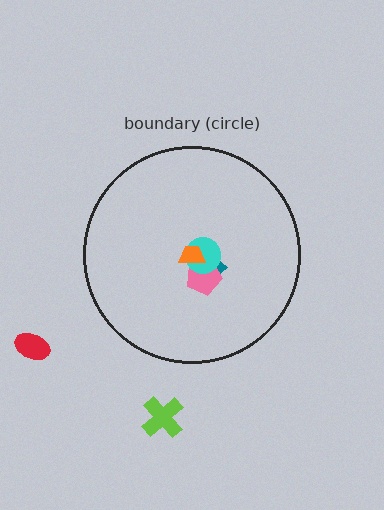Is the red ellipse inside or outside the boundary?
Outside.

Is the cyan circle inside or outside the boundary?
Inside.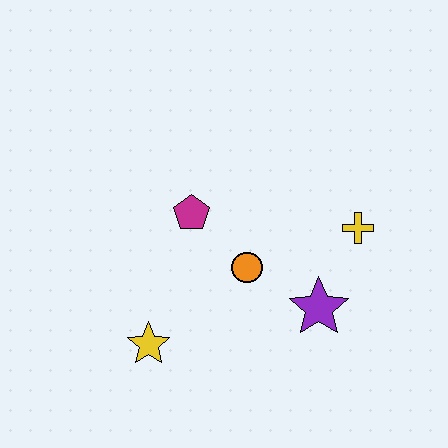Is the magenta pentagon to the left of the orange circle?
Yes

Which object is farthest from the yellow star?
The yellow cross is farthest from the yellow star.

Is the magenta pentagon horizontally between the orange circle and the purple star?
No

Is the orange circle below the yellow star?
No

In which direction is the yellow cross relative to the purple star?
The yellow cross is above the purple star.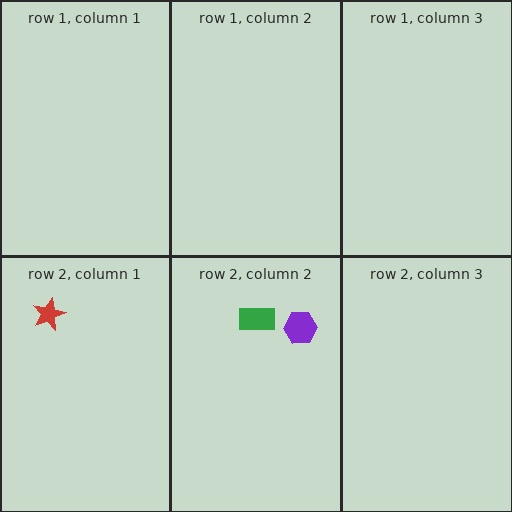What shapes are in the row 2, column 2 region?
The green rectangle, the purple hexagon.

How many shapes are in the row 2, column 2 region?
2.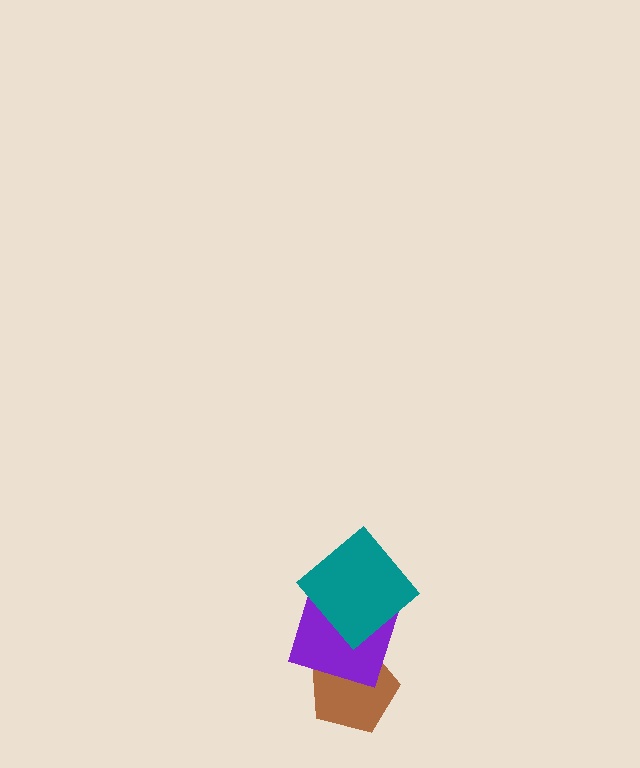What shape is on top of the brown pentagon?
The purple square is on top of the brown pentagon.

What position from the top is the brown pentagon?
The brown pentagon is 3rd from the top.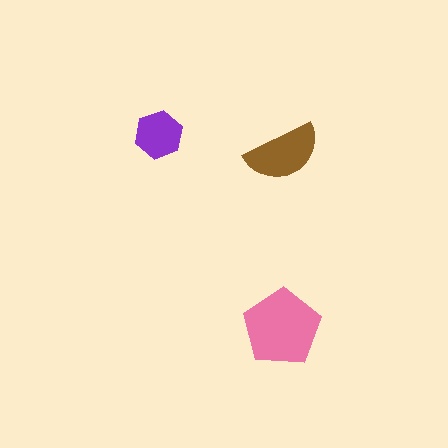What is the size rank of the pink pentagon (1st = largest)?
1st.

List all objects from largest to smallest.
The pink pentagon, the brown semicircle, the purple hexagon.